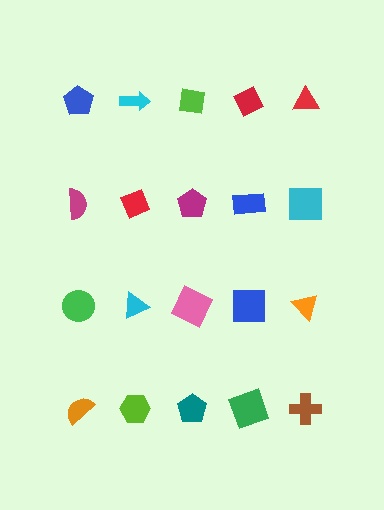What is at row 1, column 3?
A lime square.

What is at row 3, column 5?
An orange triangle.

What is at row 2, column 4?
A blue rectangle.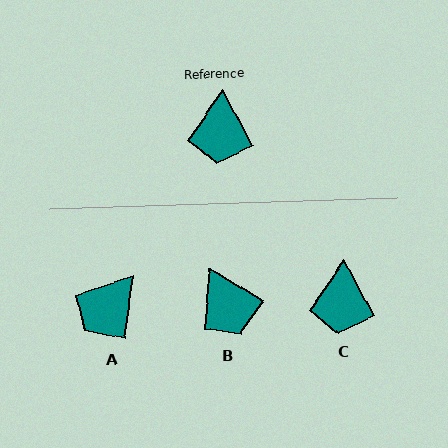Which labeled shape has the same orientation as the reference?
C.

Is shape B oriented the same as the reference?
No, it is off by about 31 degrees.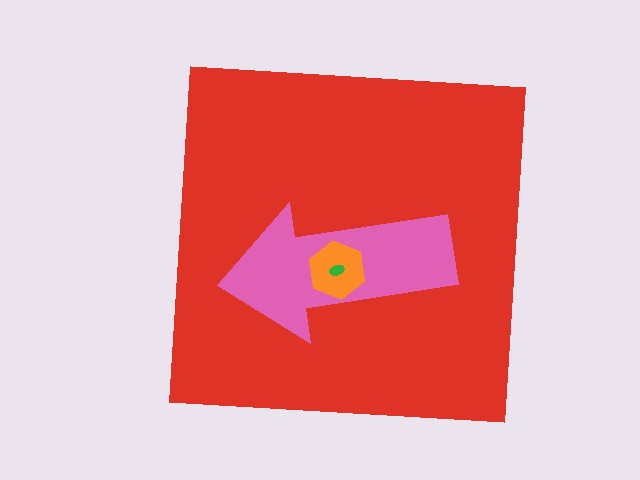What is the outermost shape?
The red square.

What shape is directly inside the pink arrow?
The orange hexagon.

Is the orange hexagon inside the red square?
Yes.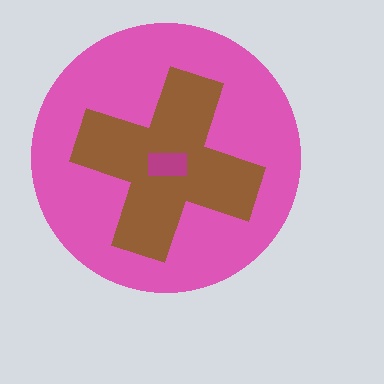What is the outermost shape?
The pink circle.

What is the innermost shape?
The magenta rectangle.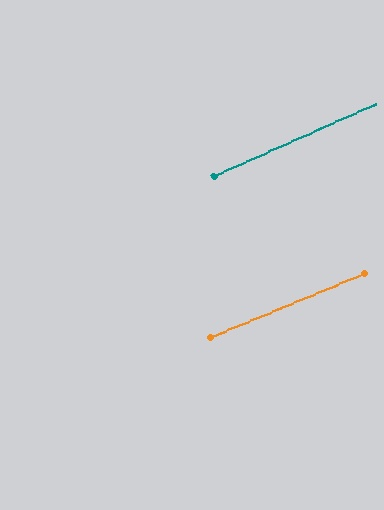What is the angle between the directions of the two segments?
Approximately 2 degrees.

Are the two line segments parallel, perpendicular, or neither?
Parallel — their directions differ by only 1.8°.